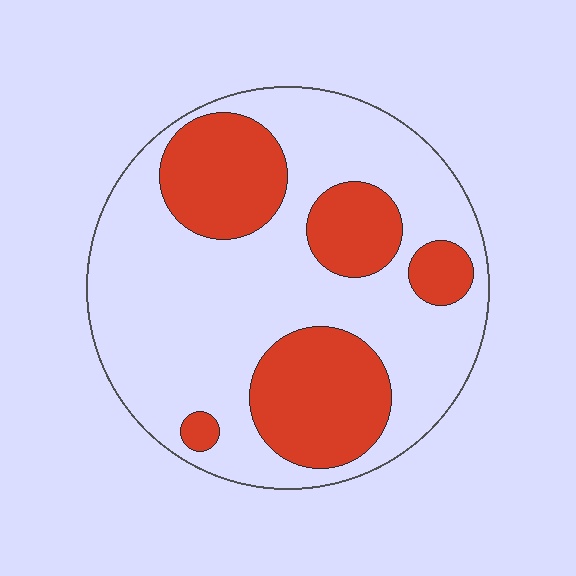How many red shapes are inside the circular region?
5.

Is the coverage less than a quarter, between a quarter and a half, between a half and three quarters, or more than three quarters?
Between a quarter and a half.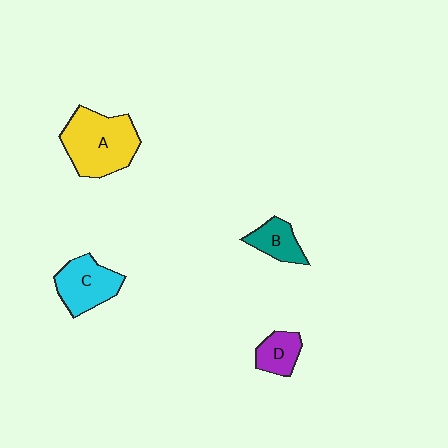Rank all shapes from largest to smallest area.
From largest to smallest: A (yellow), C (cyan), B (teal), D (purple).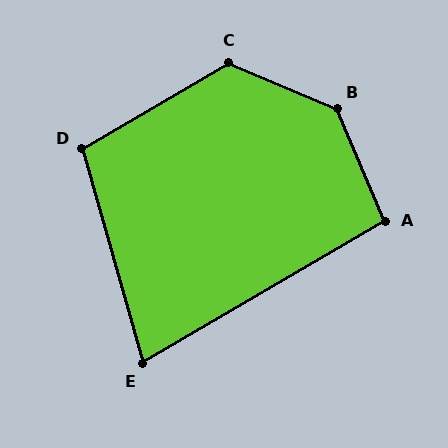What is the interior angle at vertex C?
Approximately 127 degrees (obtuse).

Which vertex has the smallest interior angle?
E, at approximately 76 degrees.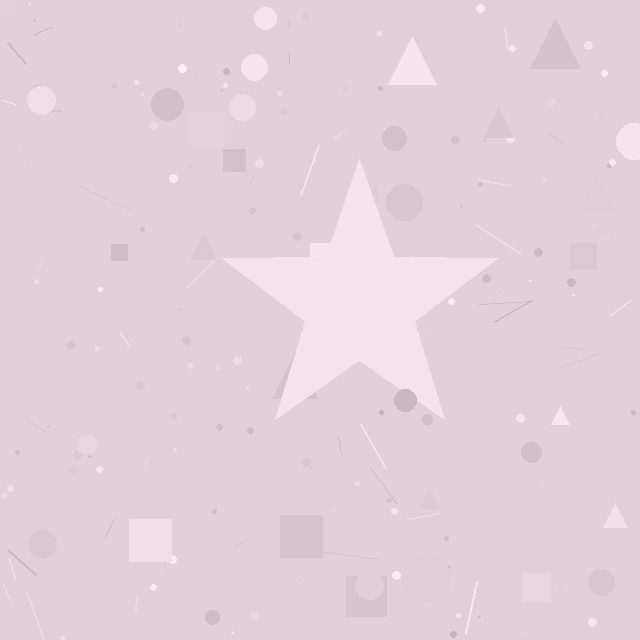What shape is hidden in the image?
A star is hidden in the image.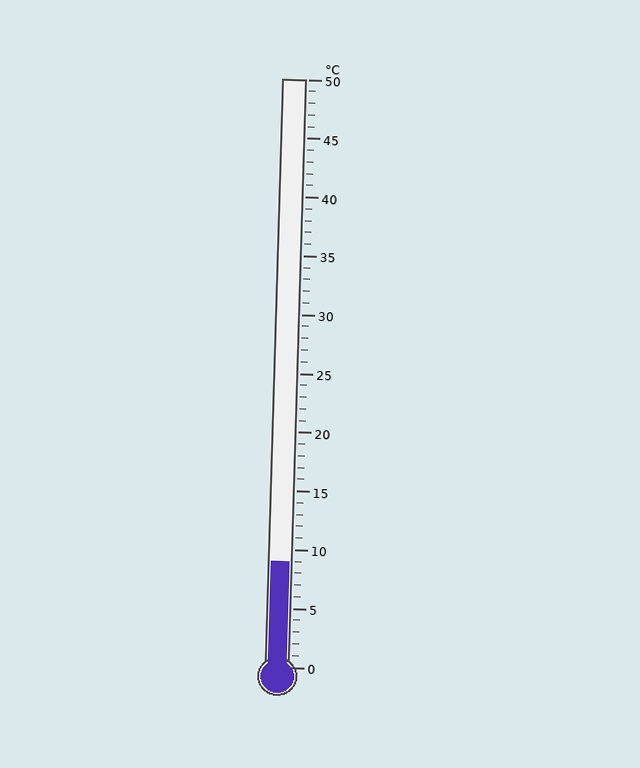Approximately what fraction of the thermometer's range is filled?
The thermometer is filled to approximately 20% of its range.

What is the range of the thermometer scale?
The thermometer scale ranges from 0°C to 50°C.